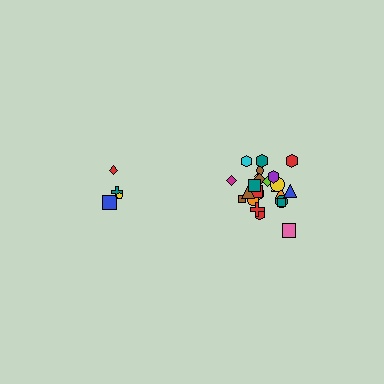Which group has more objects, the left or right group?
The right group.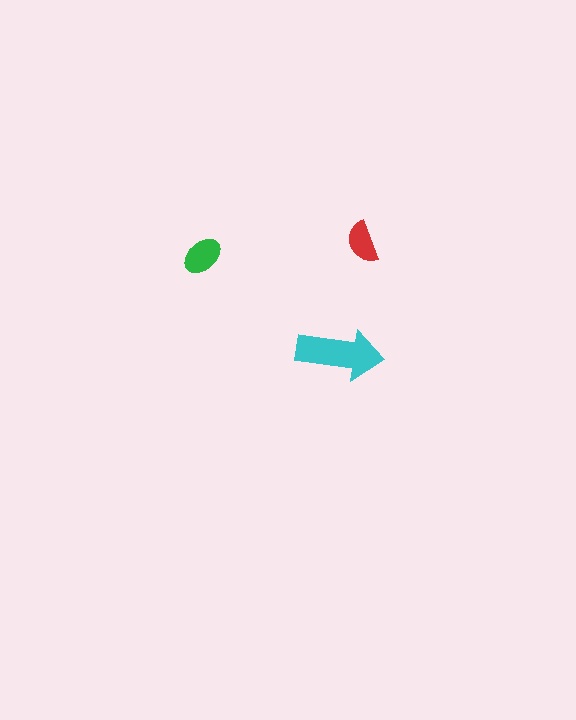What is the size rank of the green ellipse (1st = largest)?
2nd.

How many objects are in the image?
There are 3 objects in the image.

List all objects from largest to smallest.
The cyan arrow, the green ellipse, the red semicircle.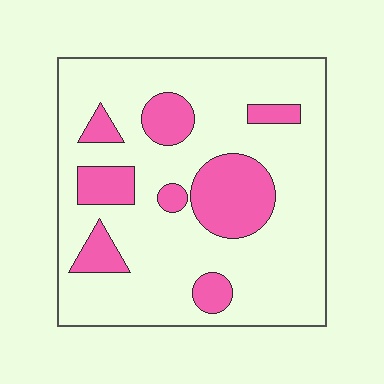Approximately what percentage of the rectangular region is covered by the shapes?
Approximately 20%.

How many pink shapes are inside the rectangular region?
8.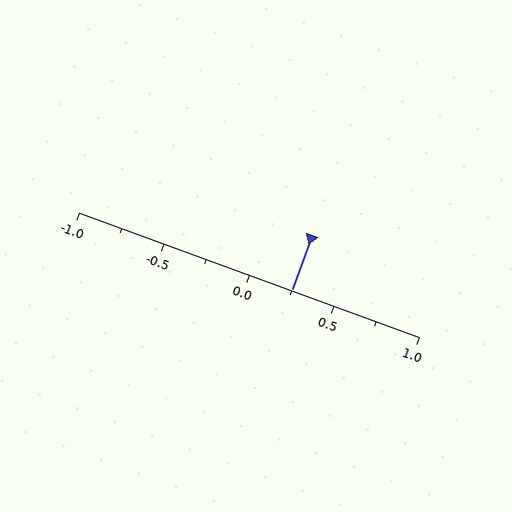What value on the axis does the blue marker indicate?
The marker indicates approximately 0.25.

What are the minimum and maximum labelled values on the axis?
The axis runs from -1.0 to 1.0.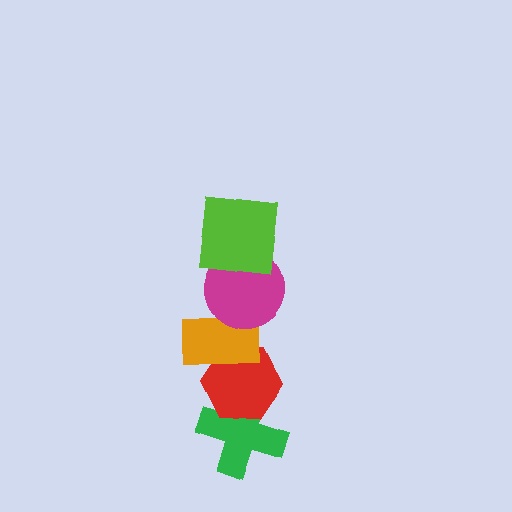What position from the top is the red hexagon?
The red hexagon is 4th from the top.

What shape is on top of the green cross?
The red hexagon is on top of the green cross.